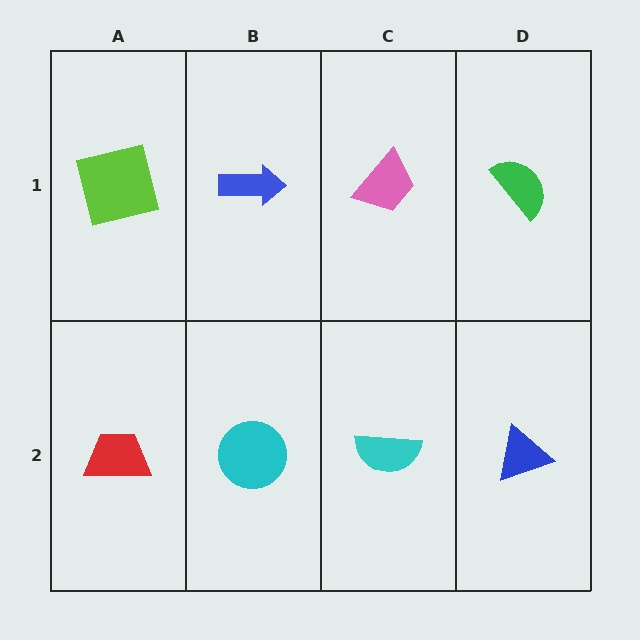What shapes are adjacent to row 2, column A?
A lime square (row 1, column A), a cyan circle (row 2, column B).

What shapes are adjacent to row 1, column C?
A cyan semicircle (row 2, column C), a blue arrow (row 1, column B), a green semicircle (row 1, column D).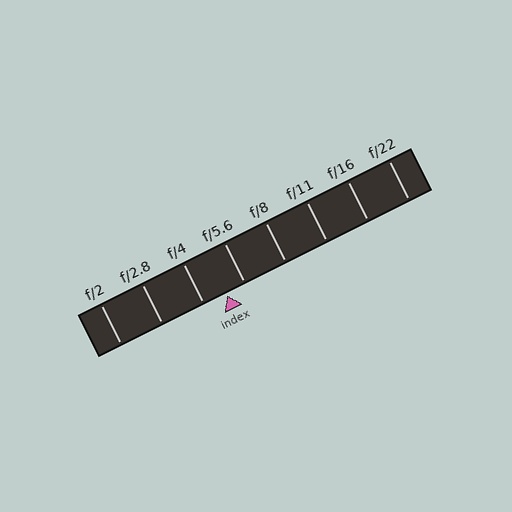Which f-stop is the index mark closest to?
The index mark is closest to f/5.6.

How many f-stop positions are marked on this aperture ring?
There are 8 f-stop positions marked.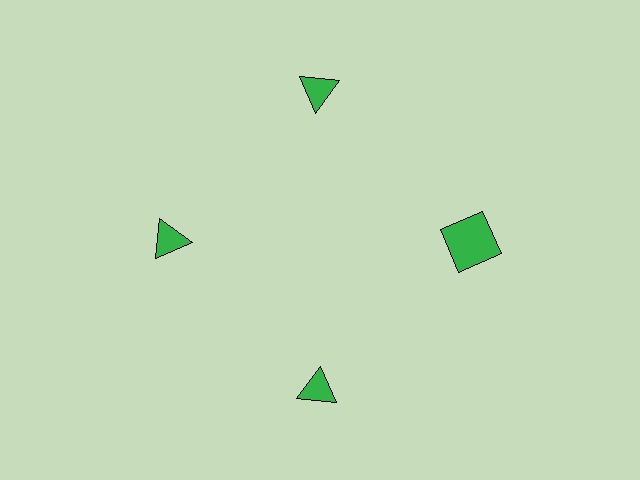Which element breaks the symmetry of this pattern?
The green square at roughly the 3 o'clock position breaks the symmetry. All other shapes are green triangles.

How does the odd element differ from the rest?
It has a different shape: square instead of triangle.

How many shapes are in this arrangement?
There are 4 shapes arranged in a ring pattern.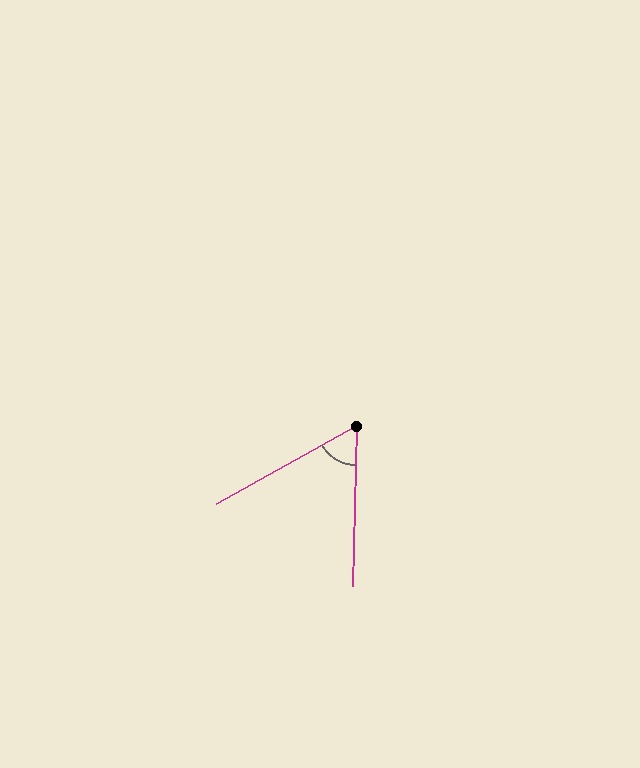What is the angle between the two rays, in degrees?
Approximately 60 degrees.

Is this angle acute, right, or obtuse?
It is acute.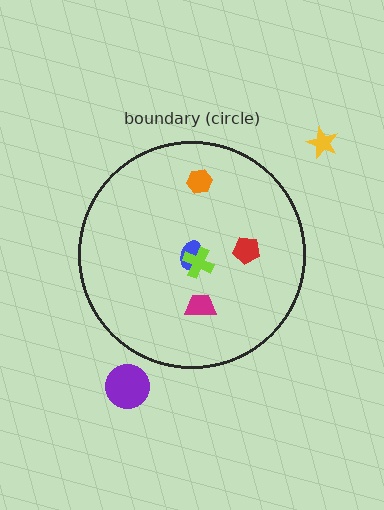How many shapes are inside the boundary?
5 inside, 2 outside.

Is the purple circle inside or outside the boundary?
Outside.